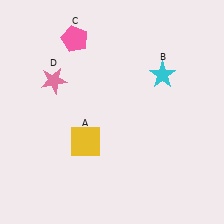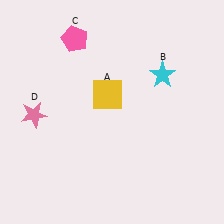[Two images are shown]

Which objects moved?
The objects that moved are: the yellow square (A), the pink star (D).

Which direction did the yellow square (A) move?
The yellow square (A) moved up.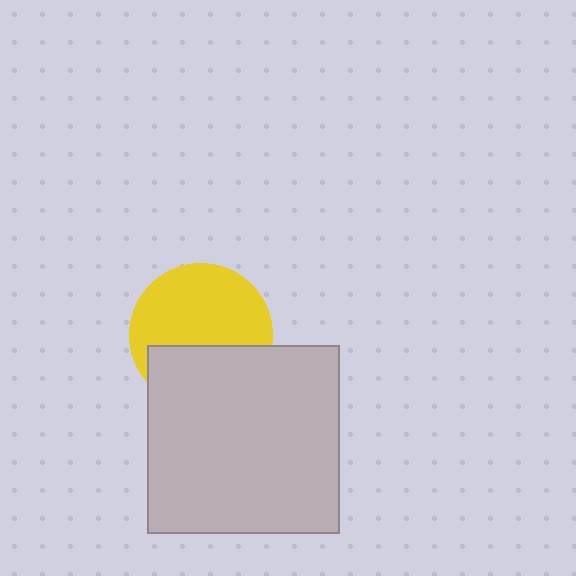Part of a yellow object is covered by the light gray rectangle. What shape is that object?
It is a circle.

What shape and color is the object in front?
The object in front is a light gray rectangle.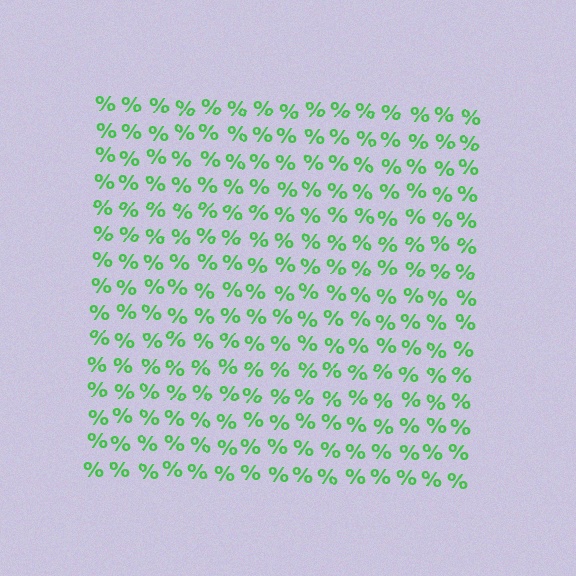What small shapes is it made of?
It is made of small percent signs.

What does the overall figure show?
The overall figure shows a square.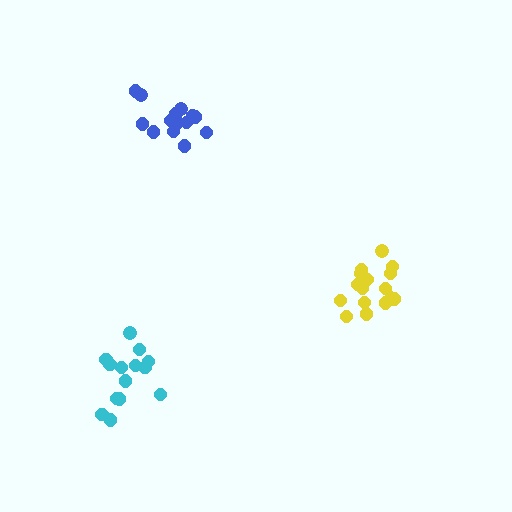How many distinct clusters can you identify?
There are 3 distinct clusters.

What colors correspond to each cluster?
The clusters are colored: cyan, yellow, blue.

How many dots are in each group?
Group 1: 14 dots, Group 2: 16 dots, Group 3: 14 dots (44 total).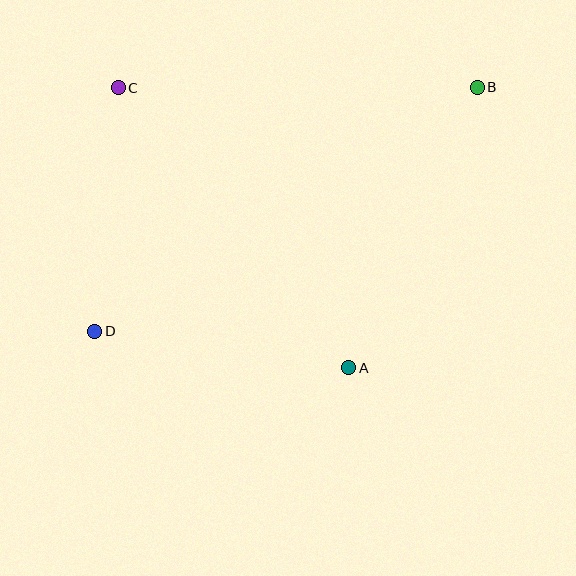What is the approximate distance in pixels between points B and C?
The distance between B and C is approximately 359 pixels.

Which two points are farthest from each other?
Points B and D are farthest from each other.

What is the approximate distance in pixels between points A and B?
The distance between A and B is approximately 308 pixels.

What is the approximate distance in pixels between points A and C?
The distance between A and C is approximately 363 pixels.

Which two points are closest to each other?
Points C and D are closest to each other.